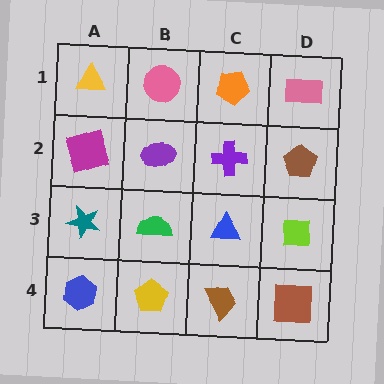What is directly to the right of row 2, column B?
A purple cross.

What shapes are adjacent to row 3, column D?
A brown pentagon (row 2, column D), a brown square (row 4, column D), a blue triangle (row 3, column C).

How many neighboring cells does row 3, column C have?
4.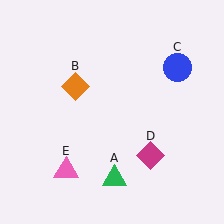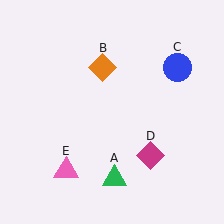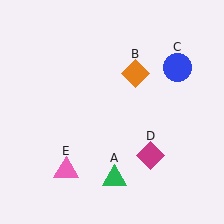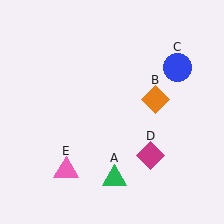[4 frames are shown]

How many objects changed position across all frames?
1 object changed position: orange diamond (object B).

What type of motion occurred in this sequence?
The orange diamond (object B) rotated clockwise around the center of the scene.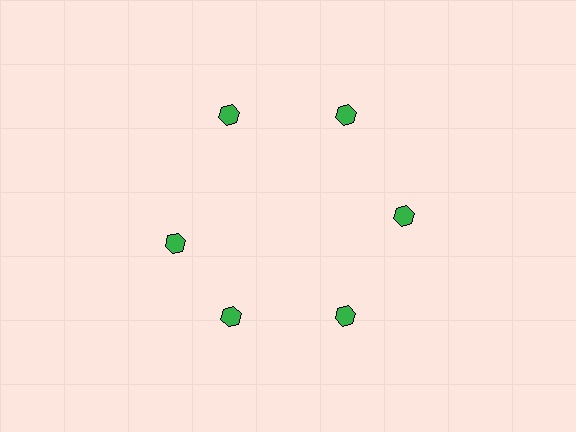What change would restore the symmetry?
The symmetry would be restored by rotating it back into even spacing with its neighbors so that all 6 hexagons sit at equal angles and equal distance from the center.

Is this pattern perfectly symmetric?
No. The 6 green hexagons are arranged in a ring, but one element near the 9 o'clock position is rotated out of alignment along the ring, breaking the 6-fold rotational symmetry.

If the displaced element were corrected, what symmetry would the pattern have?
It would have 6-fold rotational symmetry — the pattern would map onto itself every 60 degrees.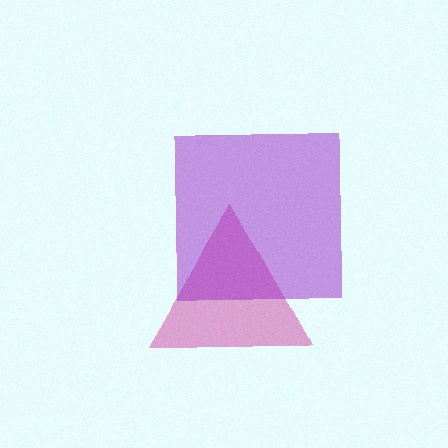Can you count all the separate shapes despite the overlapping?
Yes, there are 2 separate shapes.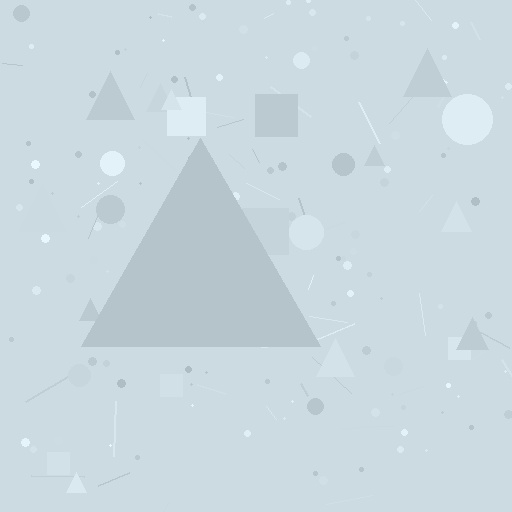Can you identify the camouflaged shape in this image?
The camouflaged shape is a triangle.